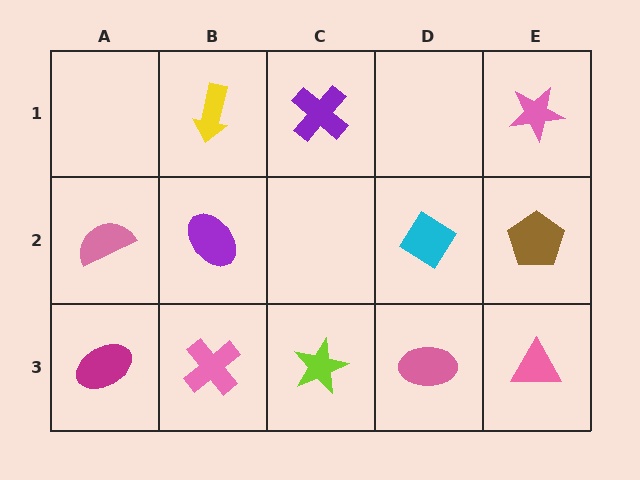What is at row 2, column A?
A pink semicircle.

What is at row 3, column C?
A lime star.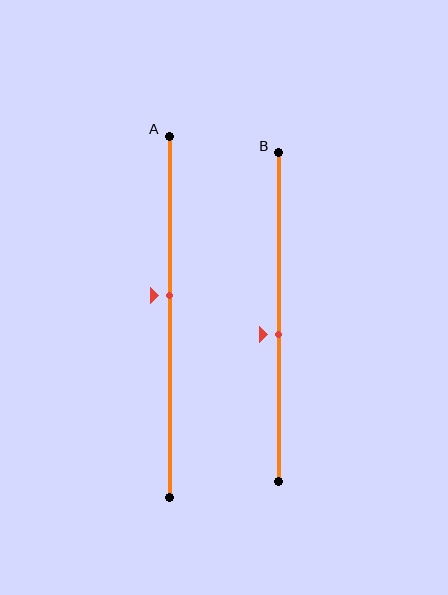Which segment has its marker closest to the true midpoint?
Segment B has its marker closest to the true midpoint.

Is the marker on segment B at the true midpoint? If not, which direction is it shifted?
No, the marker on segment B is shifted downward by about 5% of the segment length.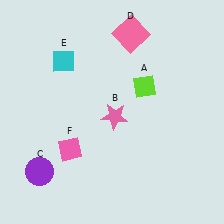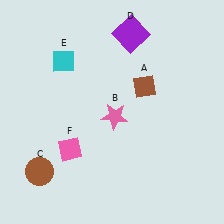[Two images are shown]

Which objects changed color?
A changed from lime to brown. C changed from purple to brown. D changed from pink to purple.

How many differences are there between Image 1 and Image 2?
There are 3 differences between the two images.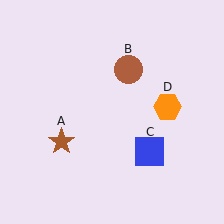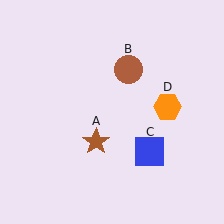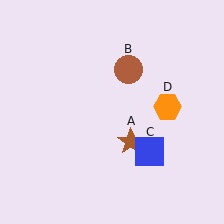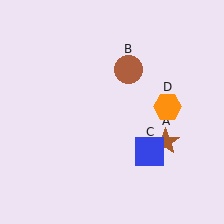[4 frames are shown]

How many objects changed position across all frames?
1 object changed position: brown star (object A).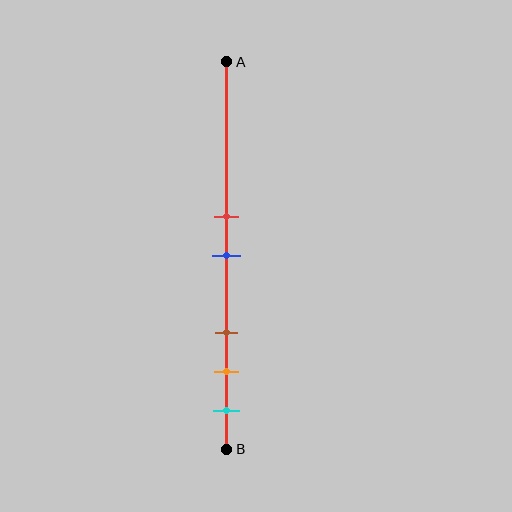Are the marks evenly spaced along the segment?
No, the marks are not evenly spaced.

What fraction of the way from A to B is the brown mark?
The brown mark is approximately 70% (0.7) of the way from A to B.